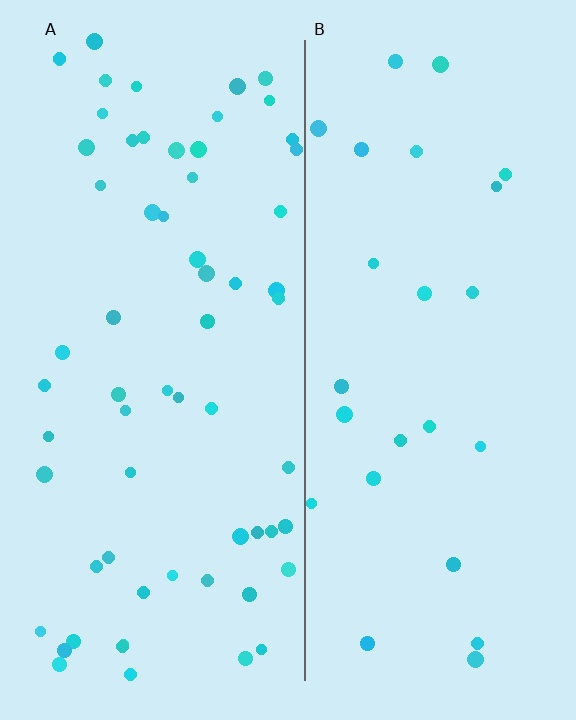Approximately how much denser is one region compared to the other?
Approximately 2.5× — region A over region B.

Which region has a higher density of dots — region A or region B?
A (the left).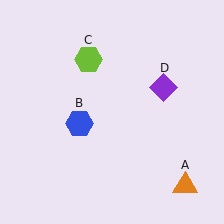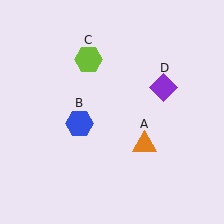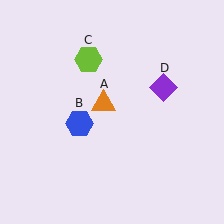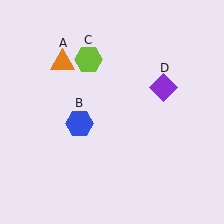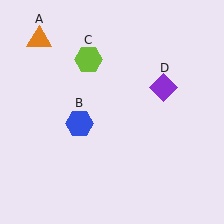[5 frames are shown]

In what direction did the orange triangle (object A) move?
The orange triangle (object A) moved up and to the left.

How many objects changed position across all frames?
1 object changed position: orange triangle (object A).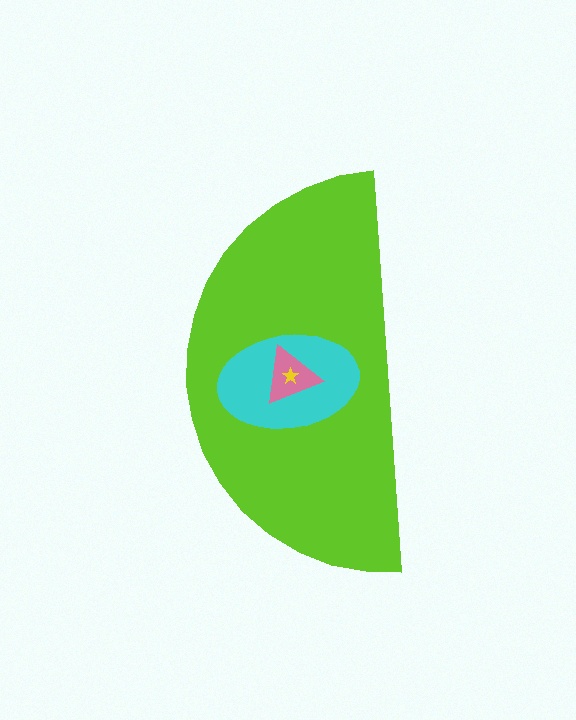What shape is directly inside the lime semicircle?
The cyan ellipse.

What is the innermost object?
The yellow star.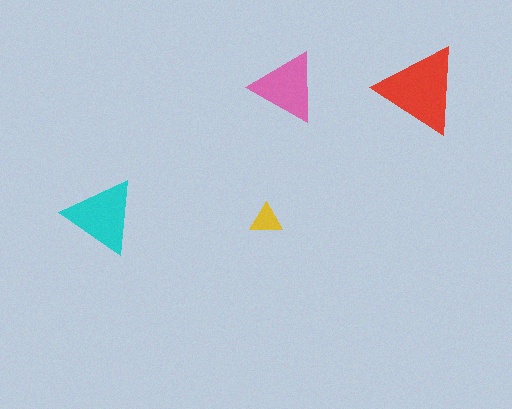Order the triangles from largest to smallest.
the red one, the cyan one, the pink one, the yellow one.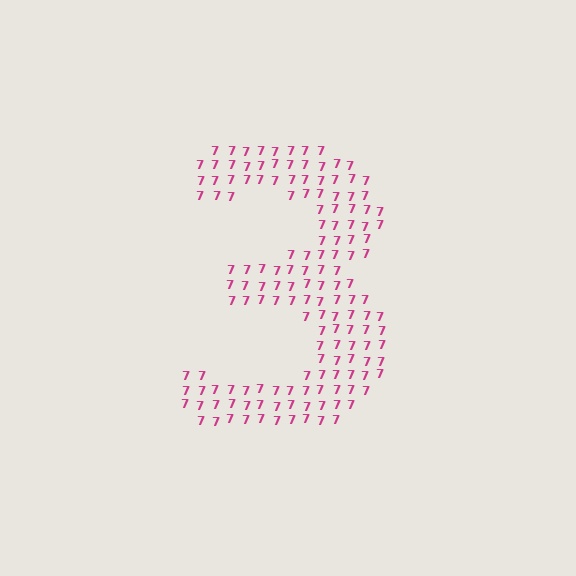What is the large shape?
The large shape is the digit 3.